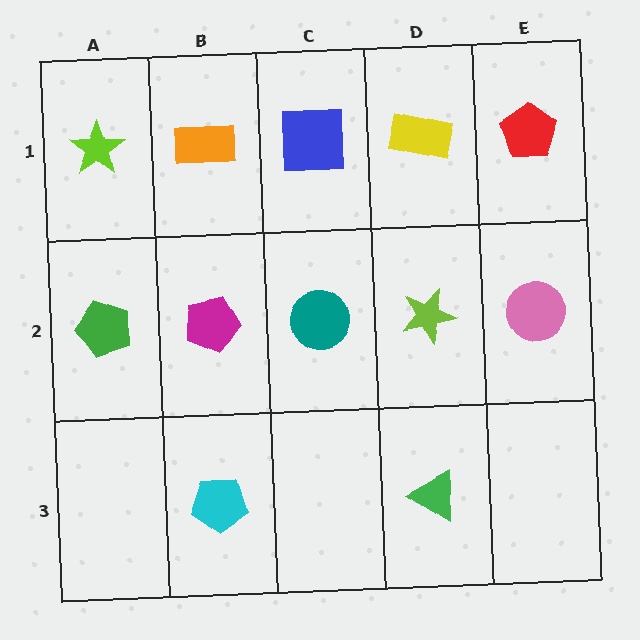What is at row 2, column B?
A magenta pentagon.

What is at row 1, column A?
A lime star.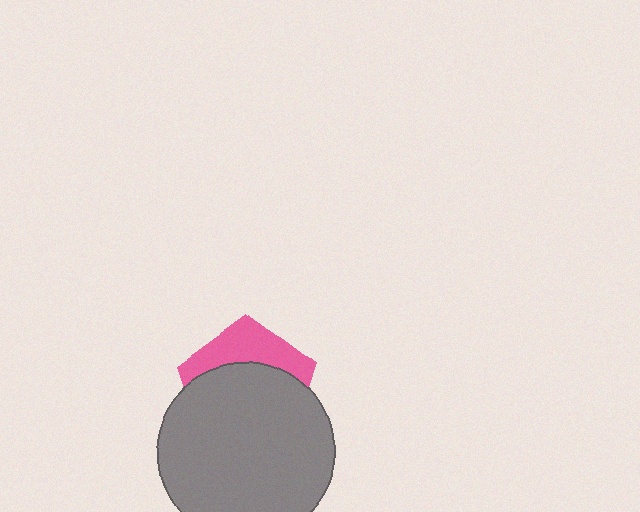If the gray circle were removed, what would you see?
You would see the complete pink pentagon.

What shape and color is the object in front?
The object in front is a gray circle.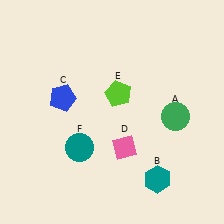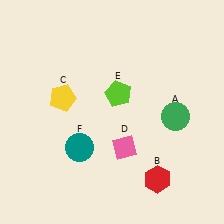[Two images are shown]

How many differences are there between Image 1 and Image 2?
There are 2 differences between the two images.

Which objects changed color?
B changed from teal to red. C changed from blue to yellow.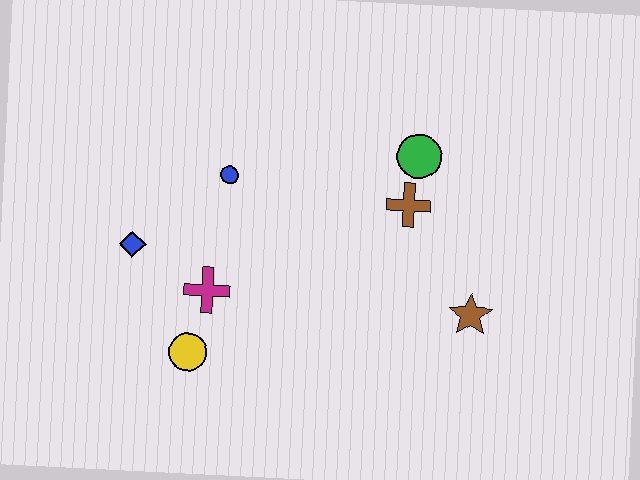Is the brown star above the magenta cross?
No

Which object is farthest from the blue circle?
The brown star is farthest from the blue circle.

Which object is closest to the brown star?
The brown cross is closest to the brown star.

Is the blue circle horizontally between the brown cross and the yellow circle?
Yes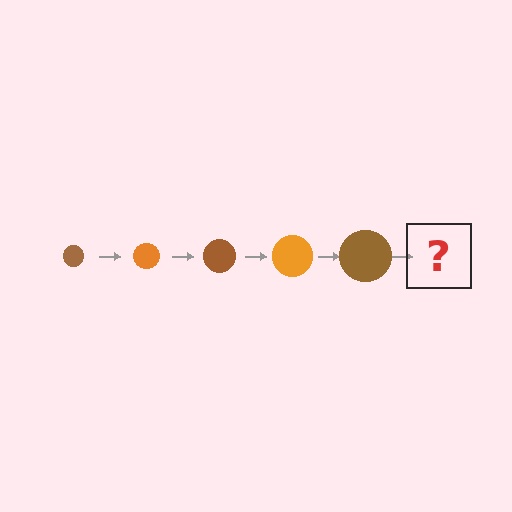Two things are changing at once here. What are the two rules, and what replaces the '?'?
The two rules are that the circle grows larger each step and the color cycles through brown and orange. The '?' should be an orange circle, larger than the previous one.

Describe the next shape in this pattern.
It should be an orange circle, larger than the previous one.